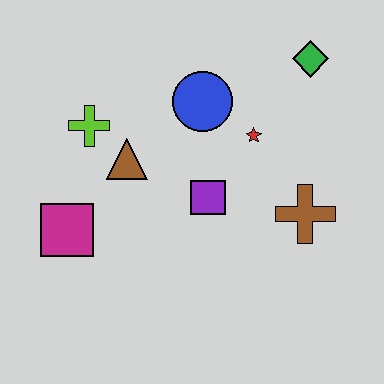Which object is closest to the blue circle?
The red star is closest to the blue circle.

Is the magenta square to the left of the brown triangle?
Yes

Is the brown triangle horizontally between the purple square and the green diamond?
No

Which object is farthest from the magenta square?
The green diamond is farthest from the magenta square.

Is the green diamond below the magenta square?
No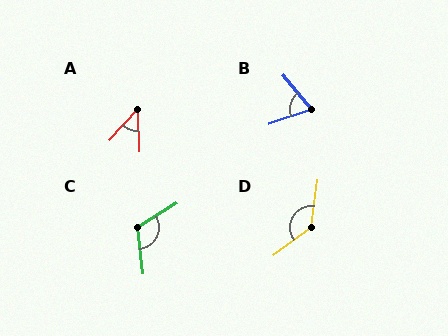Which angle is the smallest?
A, at approximately 44 degrees.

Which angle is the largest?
D, at approximately 134 degrees.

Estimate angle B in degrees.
Approximately 70 degrees.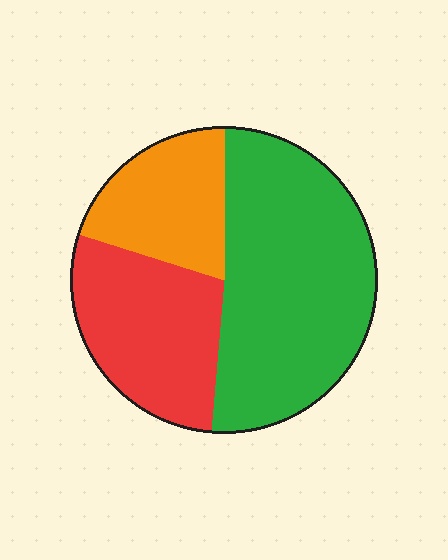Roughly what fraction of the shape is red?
Red takes up about one quarter (1/4) of the shape.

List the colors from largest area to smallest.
From largest to smallest: green, red, orange.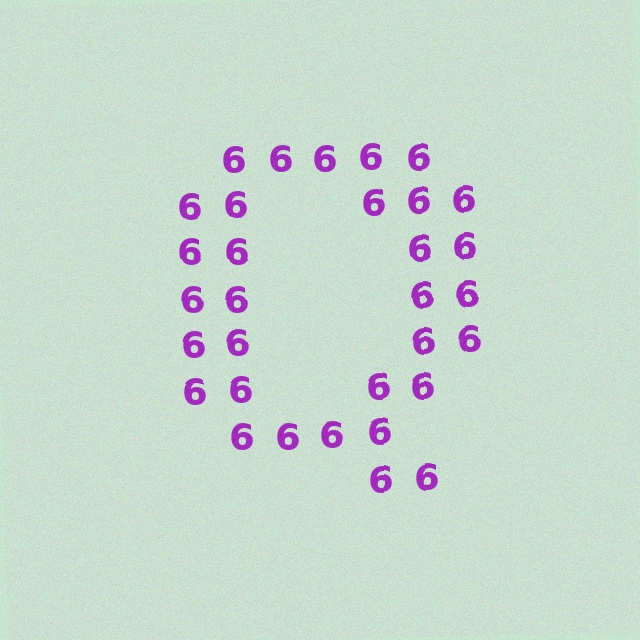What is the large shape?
The large shape is the letter Q.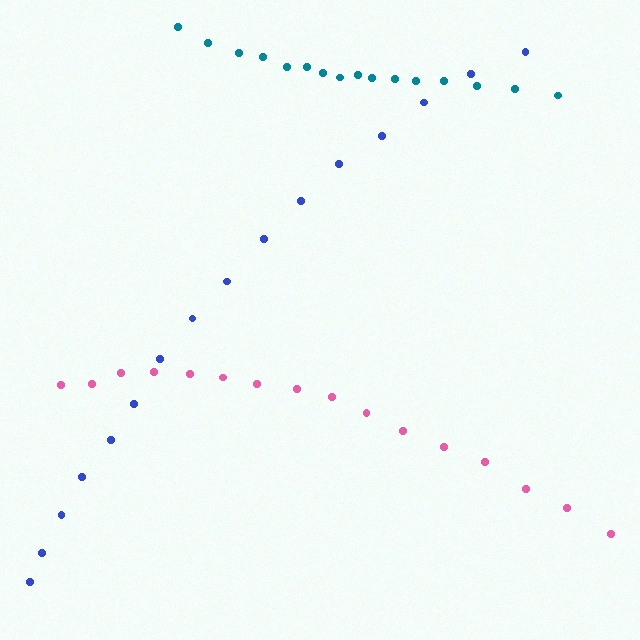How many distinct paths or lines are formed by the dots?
There are 3 distinct paths.